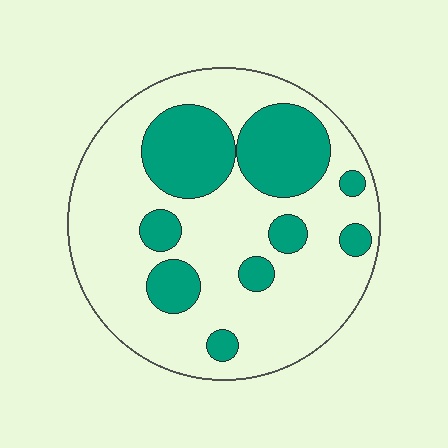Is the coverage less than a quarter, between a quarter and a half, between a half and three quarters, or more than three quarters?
Between a quarter and a half.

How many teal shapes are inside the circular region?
9.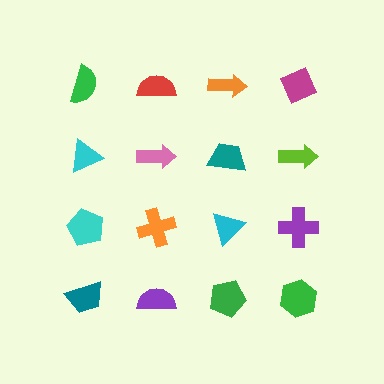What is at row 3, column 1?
A cyan pentagon.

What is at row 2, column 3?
A teal trapezoid.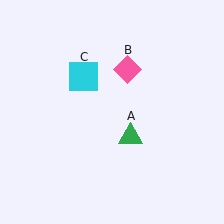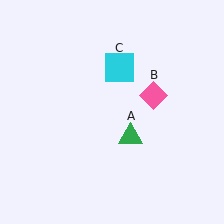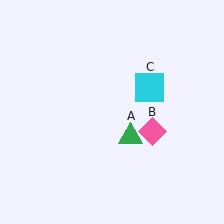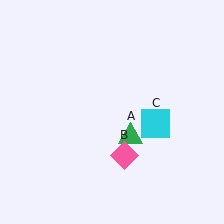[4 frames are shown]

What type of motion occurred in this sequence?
The pink diamond (object B), cyan square (object C) rotated clockwise around the center of the scene.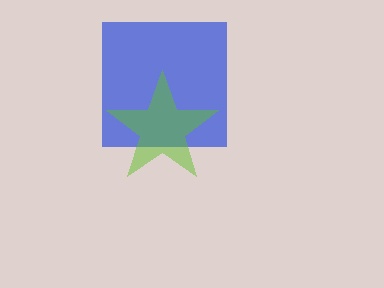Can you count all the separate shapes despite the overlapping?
Yes, there are 2 separate shapes.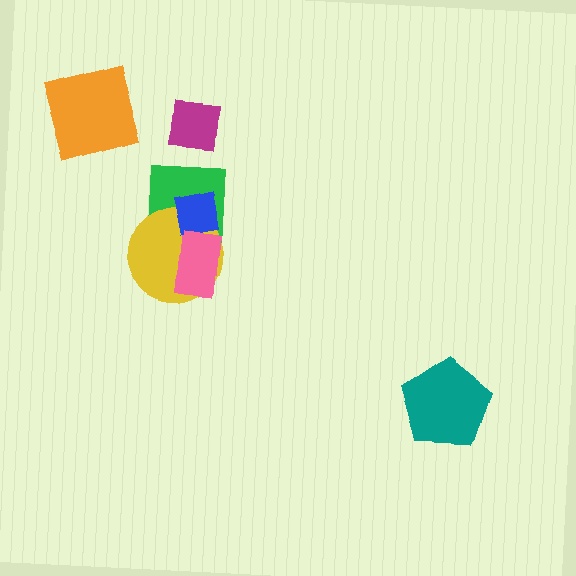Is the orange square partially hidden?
No, no other shape covers it.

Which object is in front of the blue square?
The pink rectangle is in front of the blue square.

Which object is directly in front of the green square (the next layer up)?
The yellow circle is directly in front of the green square.